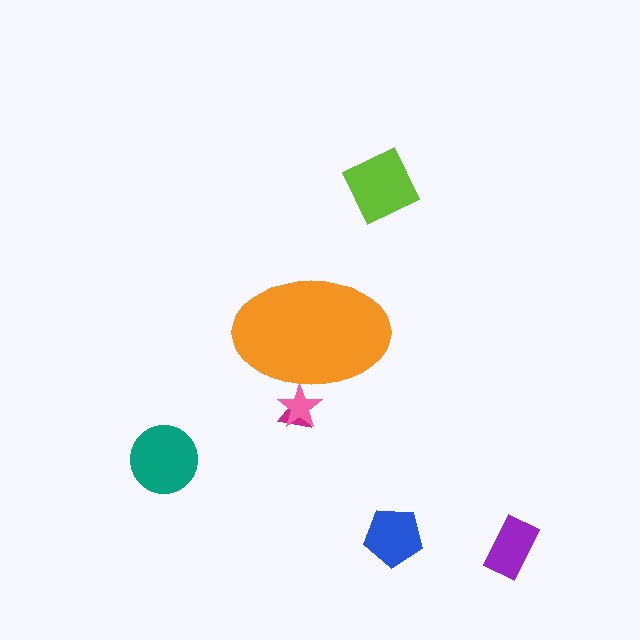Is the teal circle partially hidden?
No, the teal circle is fully visible.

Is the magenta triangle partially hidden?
Yes, the magenta triangle is partially hidden behind the orange ellipse.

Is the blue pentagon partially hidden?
No, the blue pentagon is fully visible.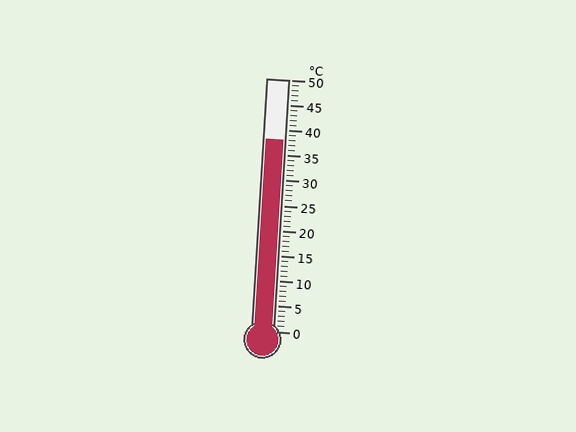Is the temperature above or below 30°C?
The temperature is above 30°C.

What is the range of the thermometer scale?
The thermometer scale ranges from 0°C to 50°C.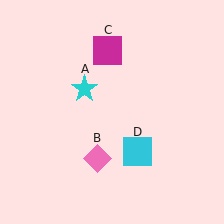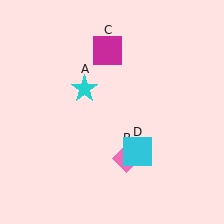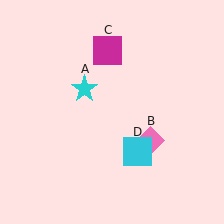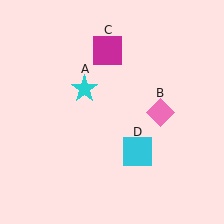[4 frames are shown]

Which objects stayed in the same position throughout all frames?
Cyan star (object A) and magenta square (object C) and cyan square (object D) remained stationary.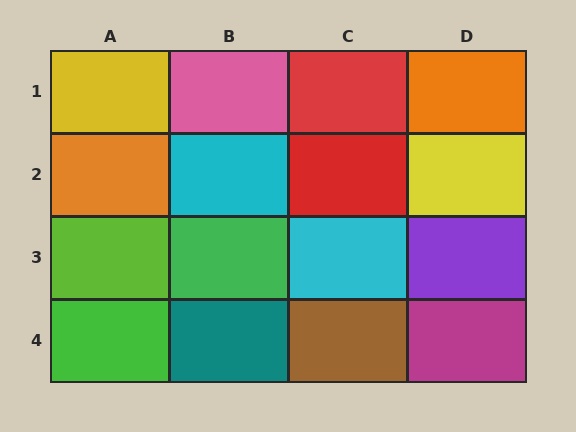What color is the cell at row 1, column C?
Red.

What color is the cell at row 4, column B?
Teal.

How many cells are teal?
1 cell is teal.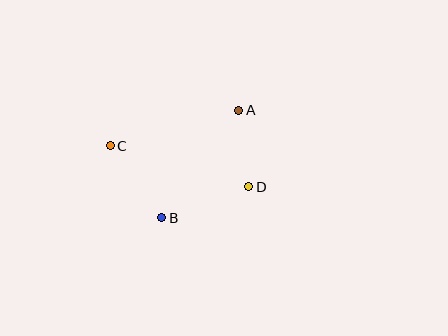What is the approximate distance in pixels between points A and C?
The distance between A and C is approximately 133 pixels.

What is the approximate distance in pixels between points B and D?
The distance between B and D is approximately 92 pixels.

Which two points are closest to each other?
Points A and D are closest to each other.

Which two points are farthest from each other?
Points C and D are farthest from each other.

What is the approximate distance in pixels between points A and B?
The distance between A and B is approximately 132 pixels.